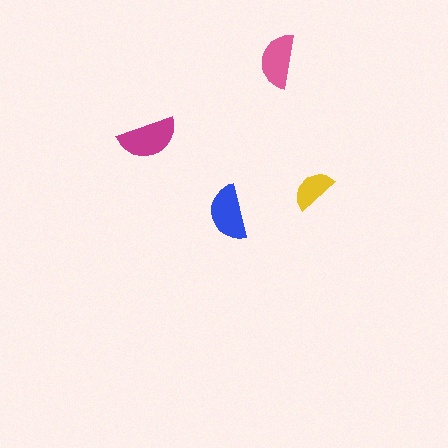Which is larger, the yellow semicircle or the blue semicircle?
The blue one.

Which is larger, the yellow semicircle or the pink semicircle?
The pink one.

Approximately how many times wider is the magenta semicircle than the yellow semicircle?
About 1.5 times wider.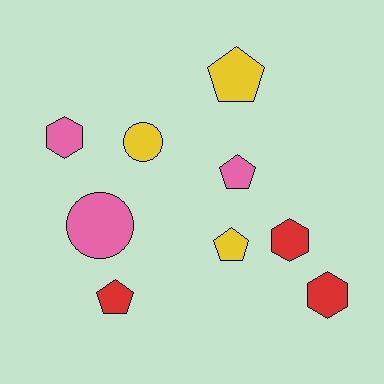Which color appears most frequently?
Red, with 3 objects.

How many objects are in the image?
There are 9 objects.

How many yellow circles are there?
There is 1 yellow circle.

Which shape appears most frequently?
Pentagon, with 4 objects.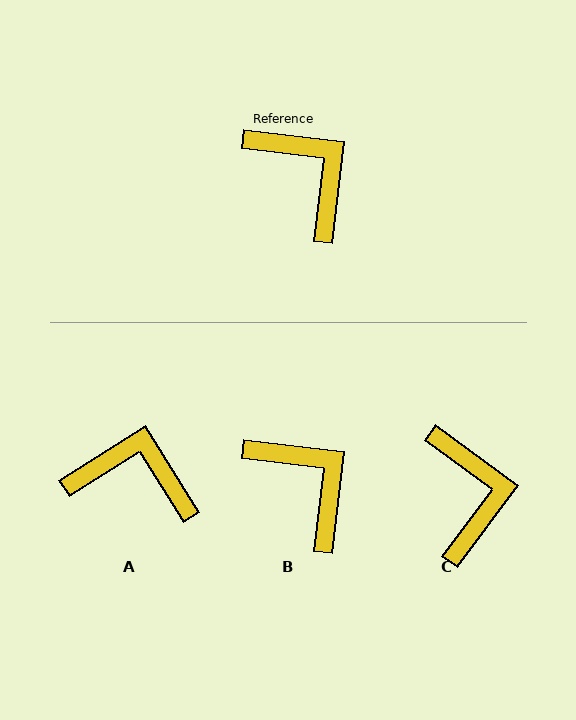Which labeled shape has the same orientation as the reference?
B.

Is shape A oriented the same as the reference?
No, it is off by about 39 degrees.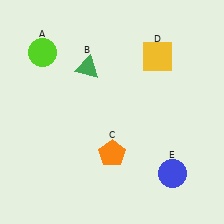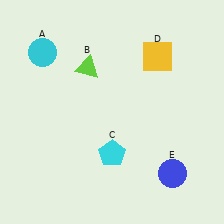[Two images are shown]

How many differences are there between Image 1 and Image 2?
There are 3 differences between the two images.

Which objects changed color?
A changed from lime to cyan. B changed from green to lime. C changed from orange to cyan.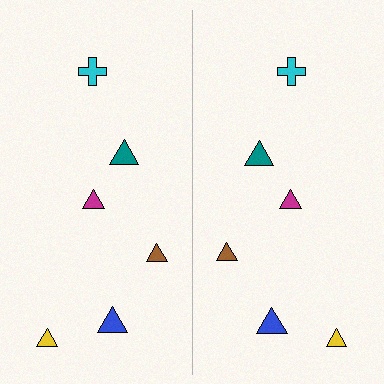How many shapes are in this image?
There are 12 shapes in this image.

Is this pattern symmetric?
Yes, this pattern has bilateral (reflection) symmetry.